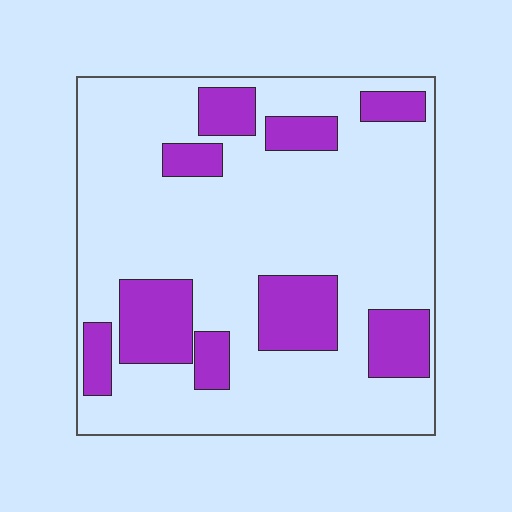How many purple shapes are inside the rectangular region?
9.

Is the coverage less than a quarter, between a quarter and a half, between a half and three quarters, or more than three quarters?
Less than a quarter.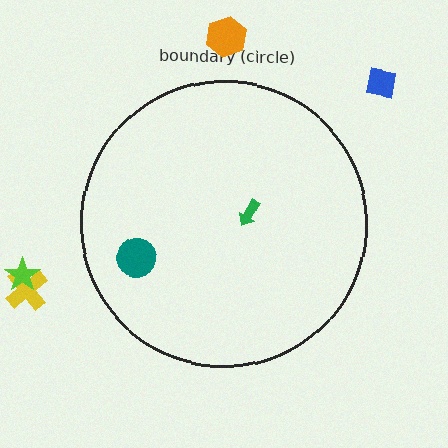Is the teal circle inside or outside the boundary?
Inside.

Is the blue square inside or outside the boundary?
Outside.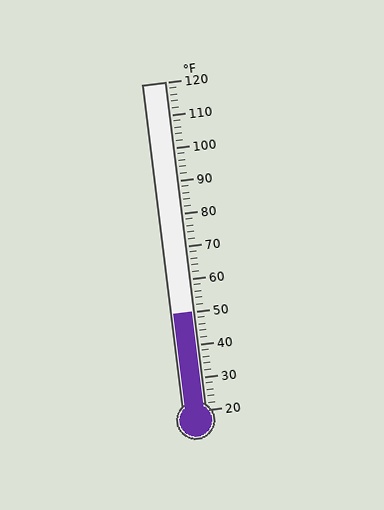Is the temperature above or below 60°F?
The temperature is below 60°F.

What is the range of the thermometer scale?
The thermometer scale ranges from 20°F to 120°F.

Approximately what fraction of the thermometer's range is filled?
The thermometer is filled to approximately 30% of its range.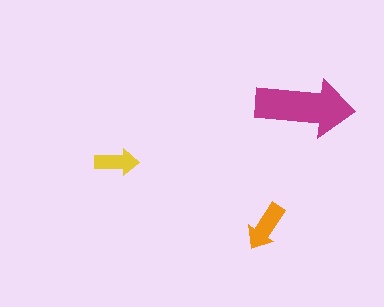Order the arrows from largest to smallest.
the magenta one, the orange one, the yellow one.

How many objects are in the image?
There are 3 objects in the image.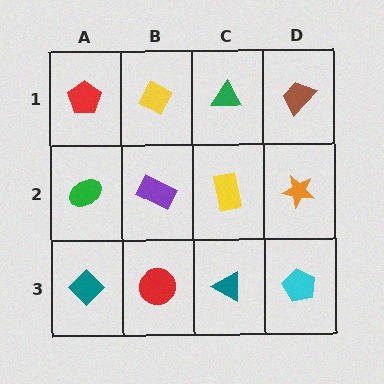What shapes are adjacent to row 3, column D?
An orange star (row 2, column D), a teal triangle (row 3, column C).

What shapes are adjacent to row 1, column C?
A yellow rectangle (row 2, column C), a yellow diamond (row 1, column B), a brown trapezoid (row 1, column D).